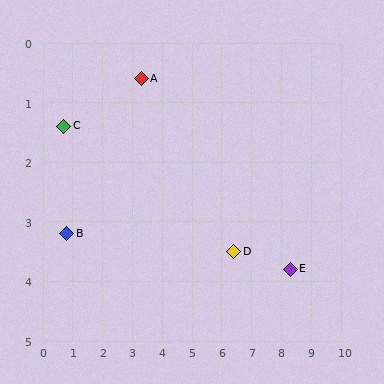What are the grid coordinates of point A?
Point A is at approximately (3.3, 0.6).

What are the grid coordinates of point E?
Point E is at approximately (8.3, 3.8).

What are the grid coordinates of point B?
Point B is at approximately (0.8, 3.2).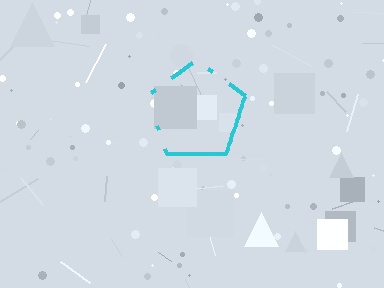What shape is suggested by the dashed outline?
The dashed outline suggests a pentagon.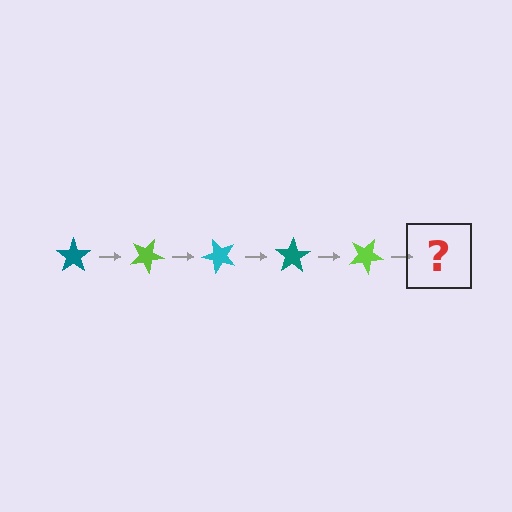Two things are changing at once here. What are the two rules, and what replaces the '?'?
The two rules are that it rotates 25 degrees each step and the color cycles through teal, lime, and cyan. The '?' should be a cyan star, rotated 125 degrees from the start.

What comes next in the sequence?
The next element should be a cyan star, rotated 125 degrees from the start.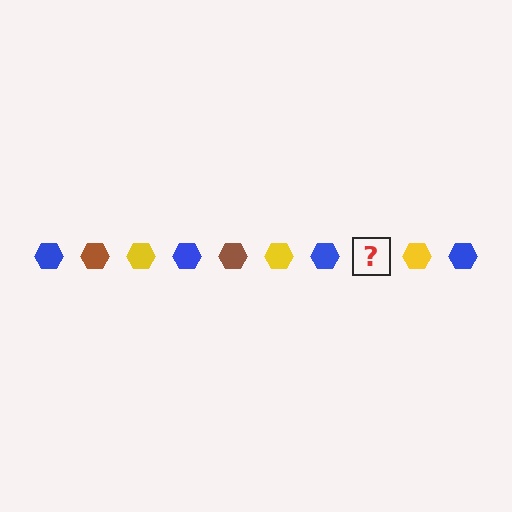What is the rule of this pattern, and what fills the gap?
The rule is that the pattern cycles through blue, brown, yellow hexagons. The gap should be filled with a brown hexagon.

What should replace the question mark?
The question mark should be replaced with a brown hexagon.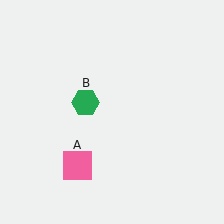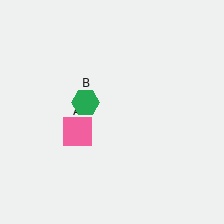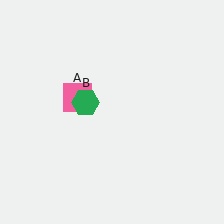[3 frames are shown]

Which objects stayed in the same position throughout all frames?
Green hexagon (object B) remained stationary.